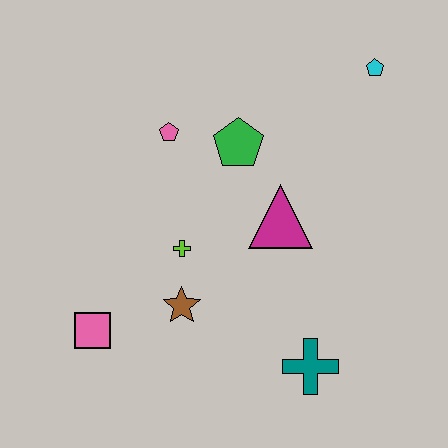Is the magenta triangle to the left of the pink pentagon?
No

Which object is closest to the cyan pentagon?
The green pentagon is closest to the cyan pentagon.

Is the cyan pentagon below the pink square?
No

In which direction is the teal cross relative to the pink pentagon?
The teal cross is below the pink pentagon.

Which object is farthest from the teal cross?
The cyan pentagon is farthest from the teal cross.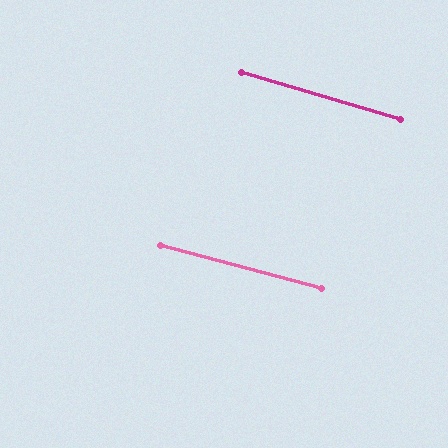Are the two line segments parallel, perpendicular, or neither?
Parallel — their directions differ by only 1.3°.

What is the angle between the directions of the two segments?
Approximately 1 degree.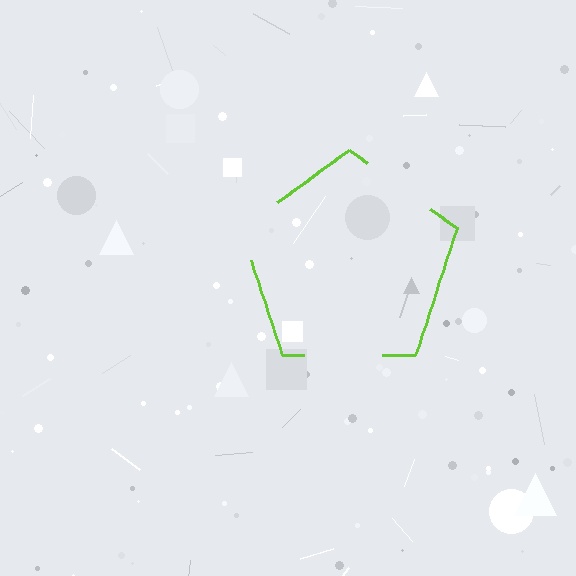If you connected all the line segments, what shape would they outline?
They would outline a pentagon.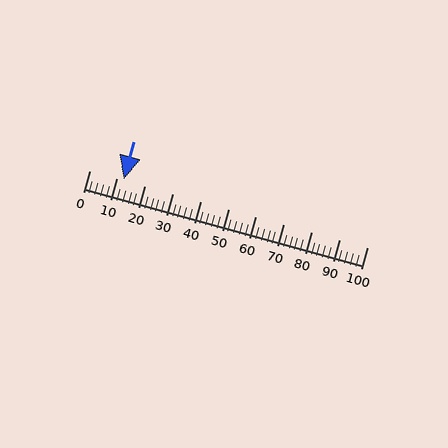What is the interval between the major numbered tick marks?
The major tick marks are spaced 10 units apart.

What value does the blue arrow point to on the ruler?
The blue arrow points to approximately 12.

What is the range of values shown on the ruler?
The ruler shows values from 0 to 100.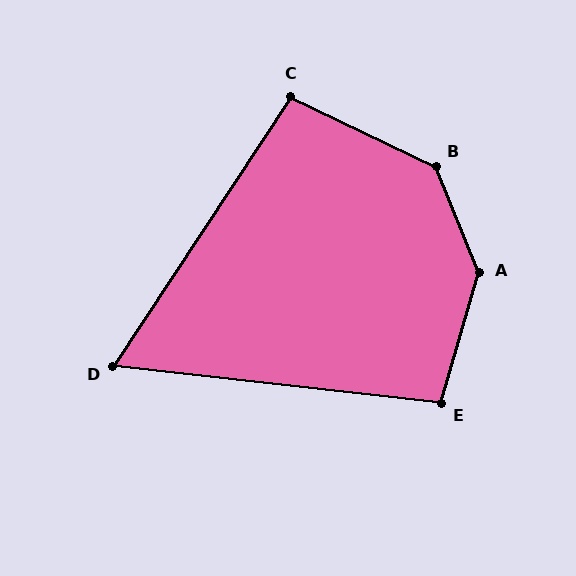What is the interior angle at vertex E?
Approximately 100 degrees (obtuse).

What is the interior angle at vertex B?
Approximately 138 degrees (obtuse).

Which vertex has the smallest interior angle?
D, at approximately 63 degrees.